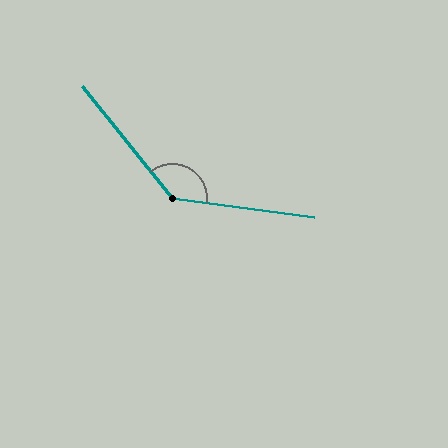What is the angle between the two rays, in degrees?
Approximately 137 degrees.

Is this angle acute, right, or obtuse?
It is obtuse.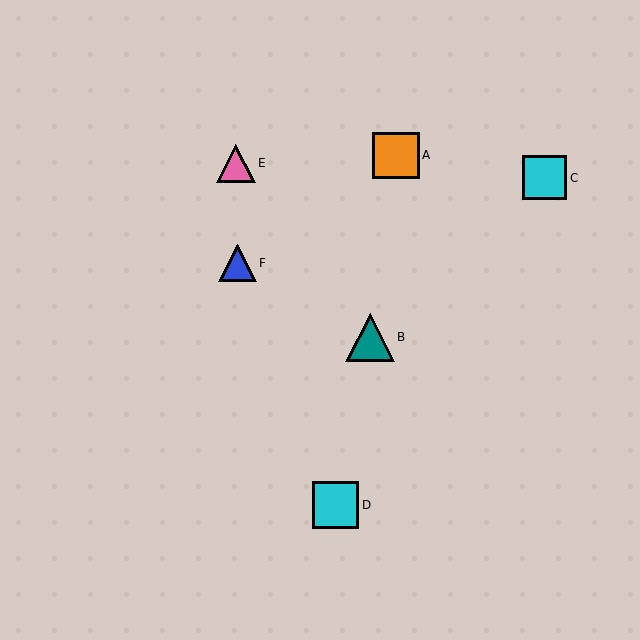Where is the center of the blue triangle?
The center of the blue triangle is at (237, 263).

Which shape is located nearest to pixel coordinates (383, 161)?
The orange square (labeled A) at (396, 155) is nearest to that location.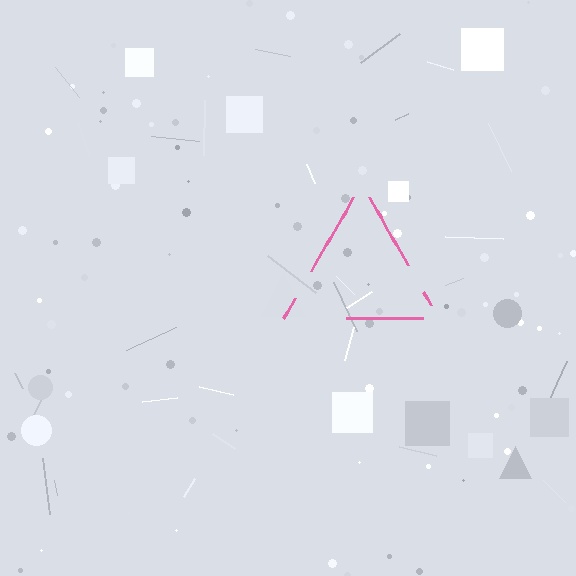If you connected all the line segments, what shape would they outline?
They would outline a triangle.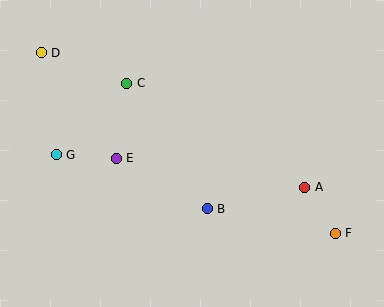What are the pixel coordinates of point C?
Point C is at (127, 83).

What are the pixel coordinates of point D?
Point D is at (41, 53).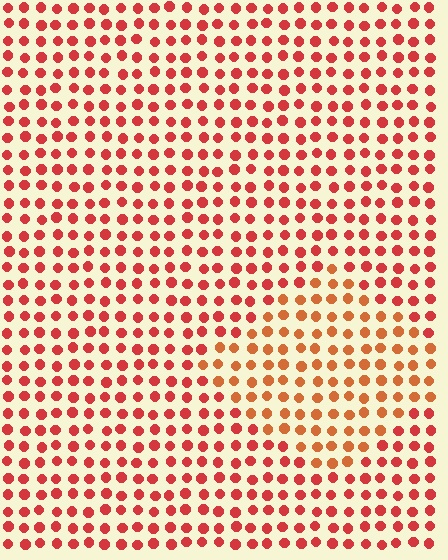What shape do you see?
I see a diamond.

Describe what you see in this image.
The image is filled with small red elements in a uniform arrangement. A diamond-shaped region is visible where the elements are tinted to a slightly different hue, forming a subtle color boundary.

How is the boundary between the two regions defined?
The boundary is defined purely by a slight shift in hue (about 22 degrees). Spacing, size, and orientation are identical on both sides.